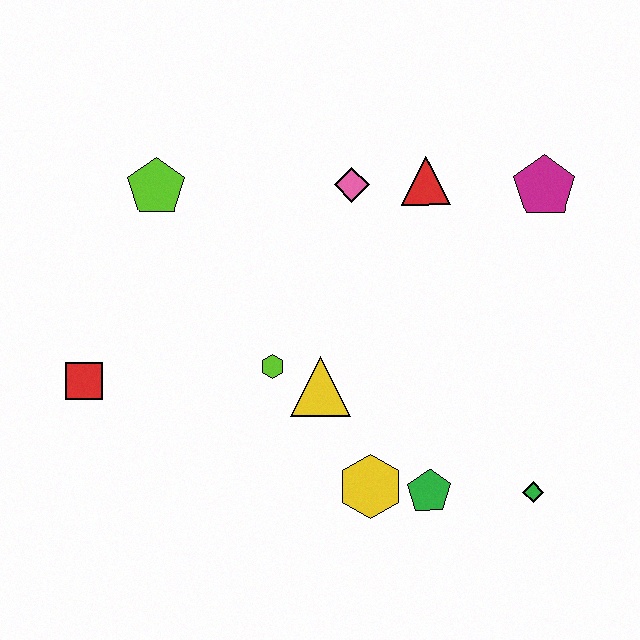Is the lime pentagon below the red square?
No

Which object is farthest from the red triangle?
The red square is farthest from the red triangle.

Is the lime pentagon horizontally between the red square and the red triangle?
Yes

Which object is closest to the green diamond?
The green pentagon is closest to the green diamond.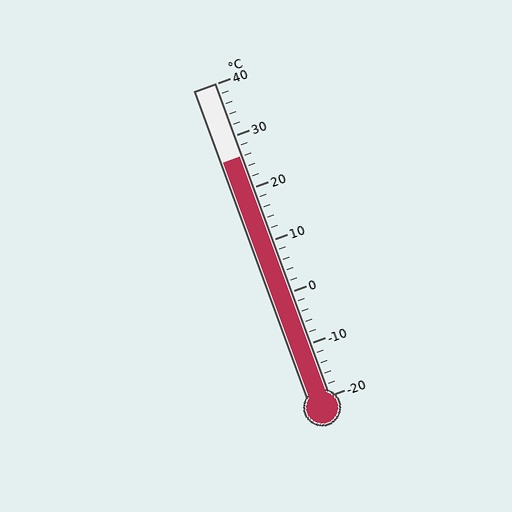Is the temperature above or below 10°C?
The temperature is above 10°C.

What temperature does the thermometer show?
The thermometer shows approximately 26°C.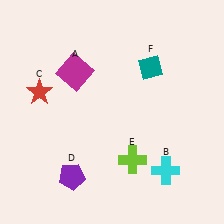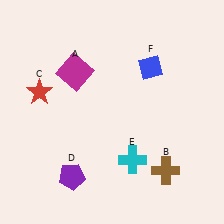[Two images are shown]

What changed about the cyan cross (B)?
In Image 1, B is cyan. In Image 2, it changed to brown.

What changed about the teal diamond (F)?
In Image 1, F is teal. In Image 2, it changed to blue.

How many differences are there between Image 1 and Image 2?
There are 3 differences between the two images.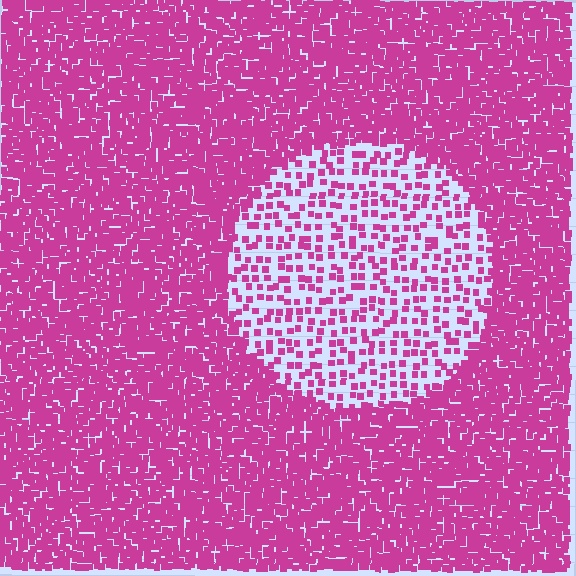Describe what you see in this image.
The image contains small magenta elements arranged at two different densities. A circle-shaped region is visible where the elements are less densely packed than the surrounding area.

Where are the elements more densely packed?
The elements are more densely packed outside the circle boundary.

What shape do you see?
I see a circle.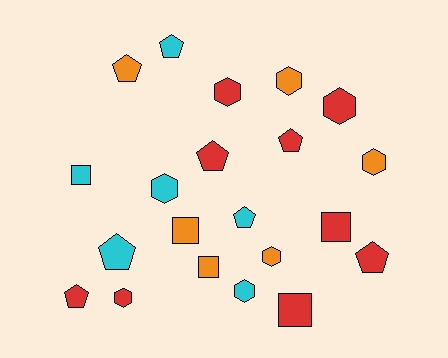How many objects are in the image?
There are 21 objects.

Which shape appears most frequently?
Pentagon, with 8 objects.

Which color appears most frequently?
Red, with 9 objects.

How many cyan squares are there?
There is 1 cyan square.